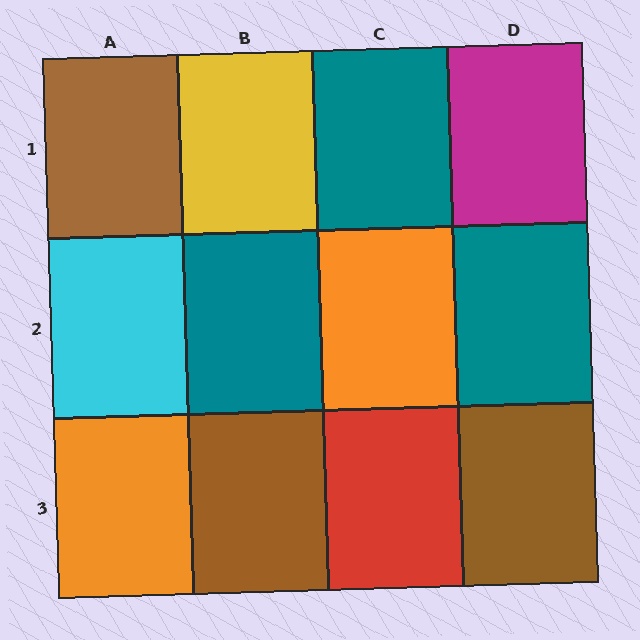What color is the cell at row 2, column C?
Orange.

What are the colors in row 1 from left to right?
Brown, yellow, teal, magenta.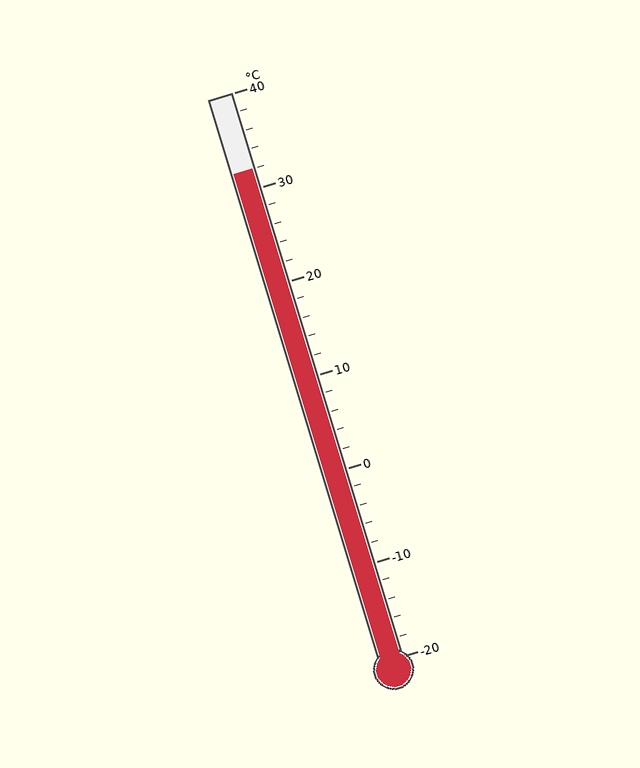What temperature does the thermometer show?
The thermometer shows approximately 32°C.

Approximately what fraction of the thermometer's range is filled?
The thermometer is filled to approximately 85% of its range.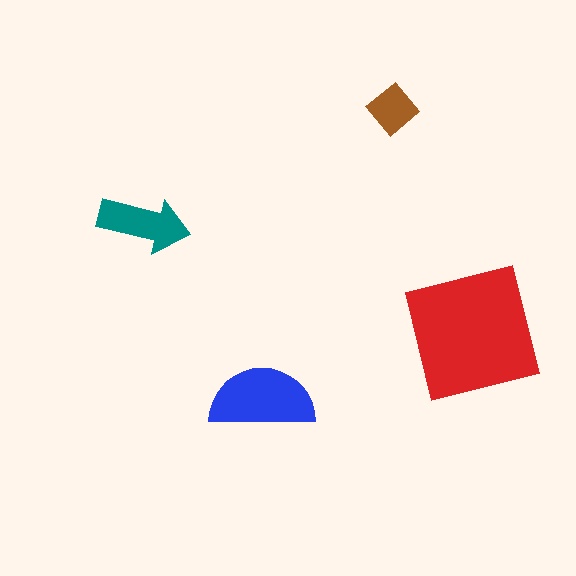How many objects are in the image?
There are 4 objects in the image.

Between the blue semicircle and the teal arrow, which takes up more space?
The blue semicircle.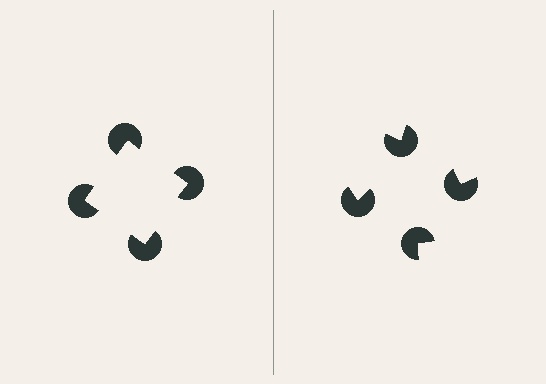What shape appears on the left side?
An illusory square.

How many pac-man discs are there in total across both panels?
8 — 4 on each side.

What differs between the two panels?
The pac-man discs are positioned identically on both sides; only the wedge orientations differ. On the left they align to a square; on the right they are misaligned.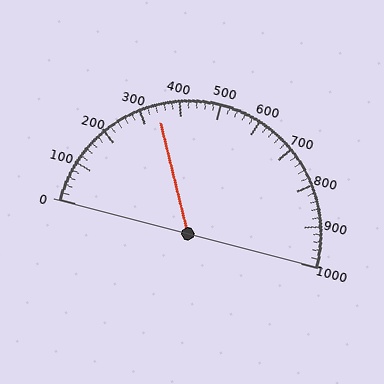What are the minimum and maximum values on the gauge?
The gauge ranges from 0 to 1000.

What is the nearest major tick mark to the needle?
The nearest major tick mark is 300.